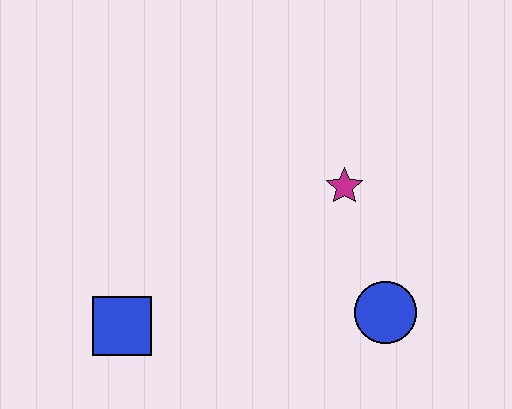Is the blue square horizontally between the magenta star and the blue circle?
No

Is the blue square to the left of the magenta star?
Yes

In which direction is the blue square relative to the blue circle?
The blue square is to the left of the blue circle.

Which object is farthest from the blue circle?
The blue square is farthest from the blue circle.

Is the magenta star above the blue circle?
Yes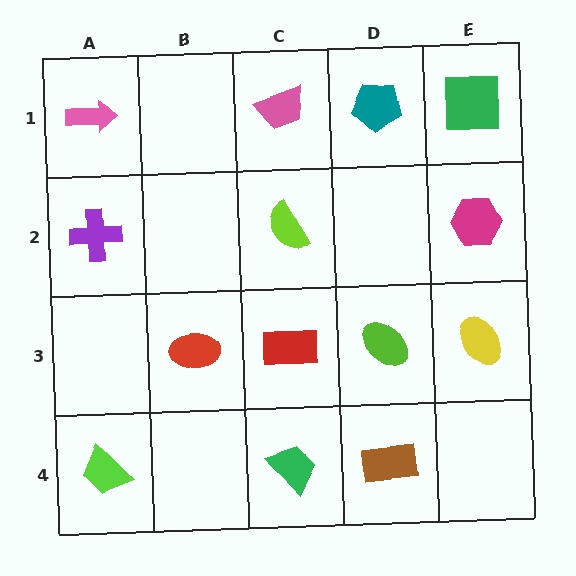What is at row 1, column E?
A green square.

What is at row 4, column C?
A green trapezoid.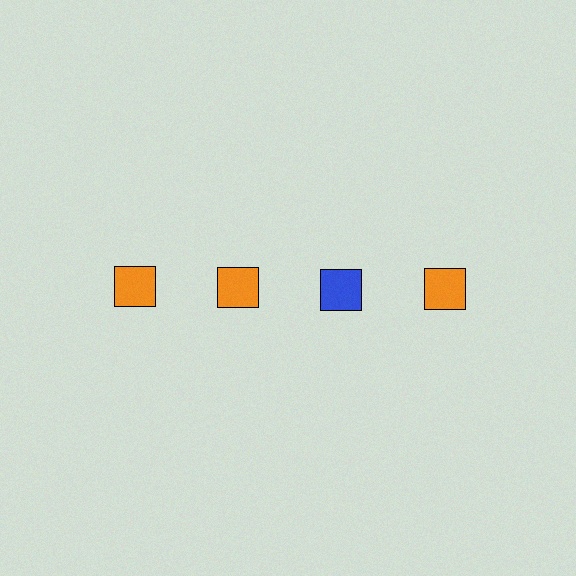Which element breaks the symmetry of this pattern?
The blue square in the top row, center column breaks the symmetry. All other shapes are orange squares.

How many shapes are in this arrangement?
There are 4 shapes arranged in a grid pattern.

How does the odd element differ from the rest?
It has a different color: blue instead of orange.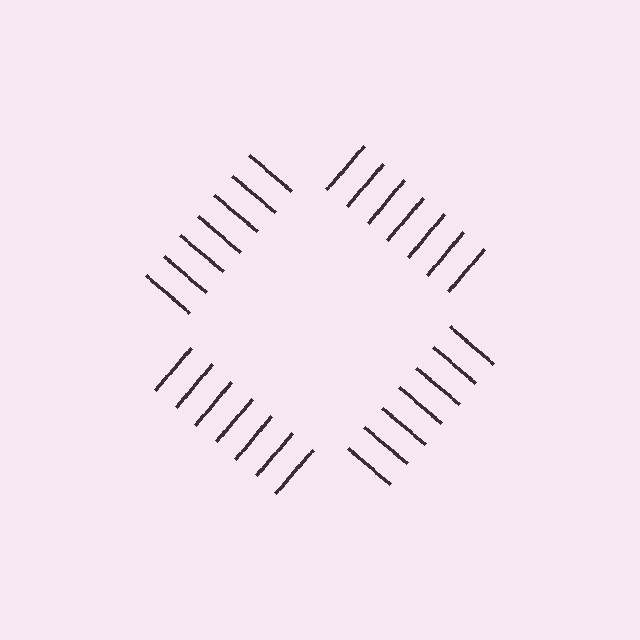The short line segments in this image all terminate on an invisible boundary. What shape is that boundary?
An illusory square — the line segments terminate on its edges but no continuous stroke is drawn.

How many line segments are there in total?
28 — 7 along each of the 4 edges.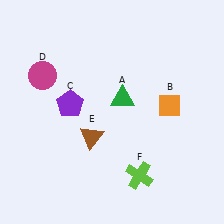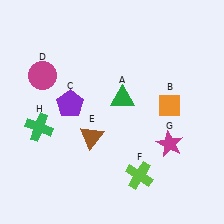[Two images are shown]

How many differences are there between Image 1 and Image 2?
There are 2 differences between the two images.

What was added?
A magenta star (G), a green cross (H) were added in Image 2.